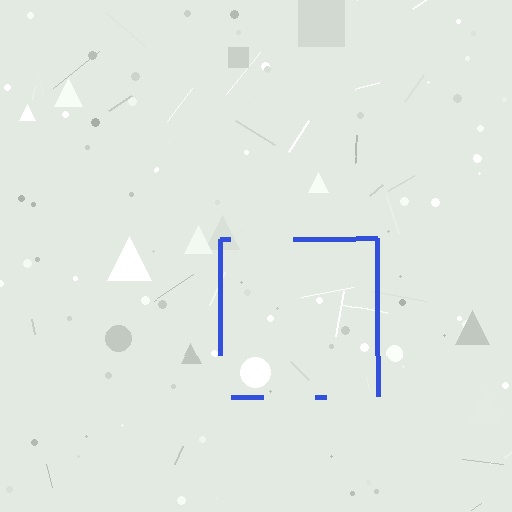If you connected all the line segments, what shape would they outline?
They would outline a square.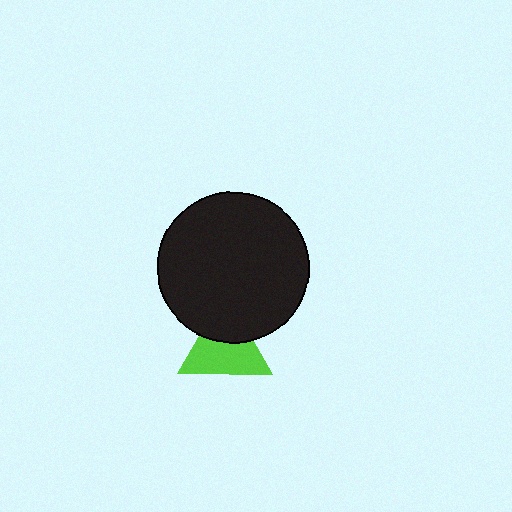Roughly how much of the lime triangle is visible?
About half of it is visible (roughly 64%).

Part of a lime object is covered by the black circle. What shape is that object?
It is a triangle.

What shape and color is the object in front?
The object in front is a black circle.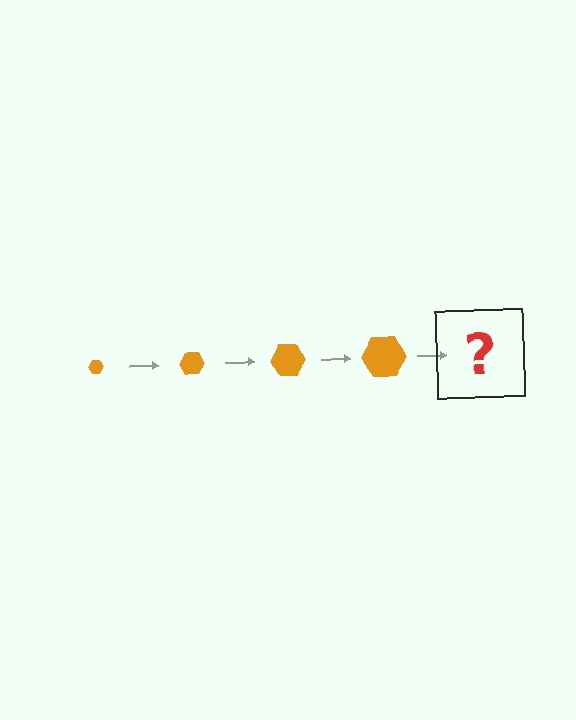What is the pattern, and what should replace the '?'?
The pattern is that the hexagon gets progressively larger each step. The '?' should be an orange hexagon, larger than the previous one.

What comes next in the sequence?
The next element should be an orange hexagon, larger than the previous one.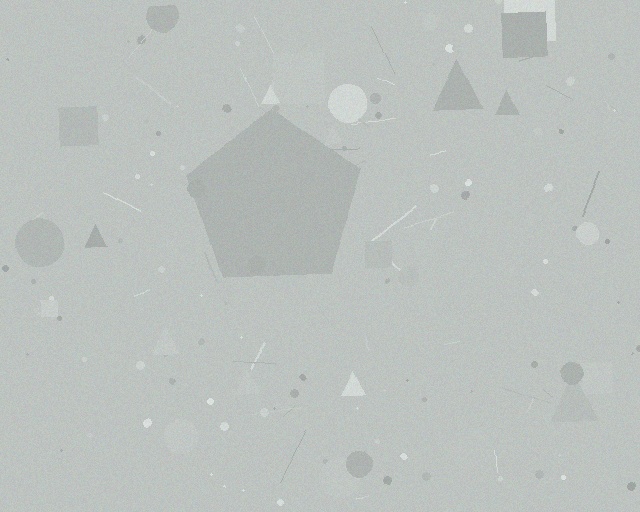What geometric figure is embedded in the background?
A pentagon is embedded in the background.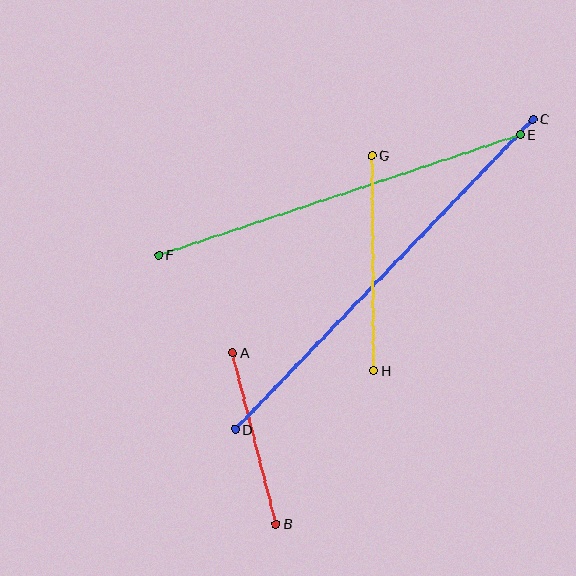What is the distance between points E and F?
The distance is approximately 381 pixels.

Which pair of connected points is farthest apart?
Points C and D are farthest apart.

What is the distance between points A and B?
The distance is approximately 177 pixels.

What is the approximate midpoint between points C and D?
The midpoint is at approximately (384, 274) pixels.